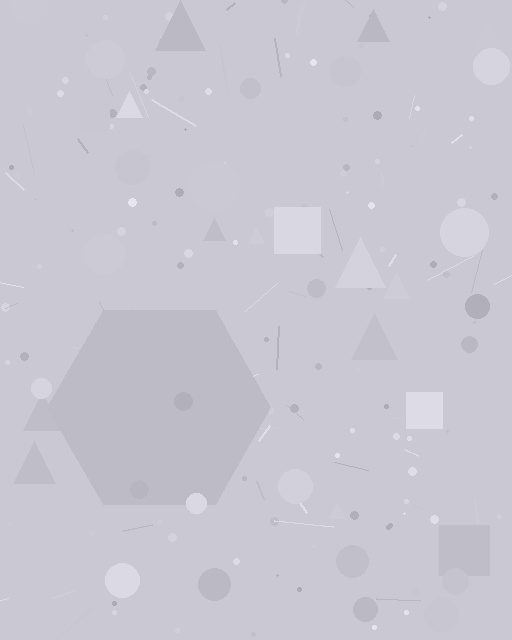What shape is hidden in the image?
A hexagon is hidden in the image.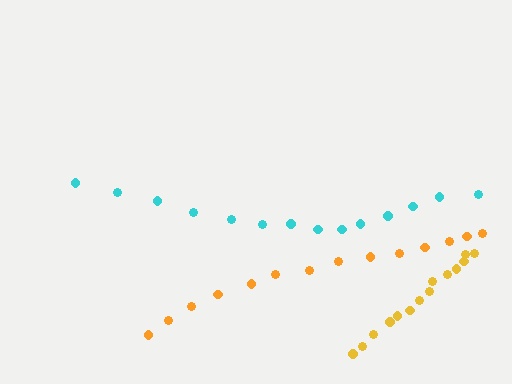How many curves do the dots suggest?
There are 3 distinct paths.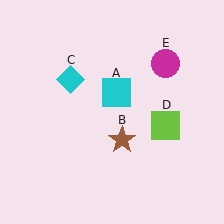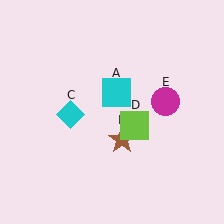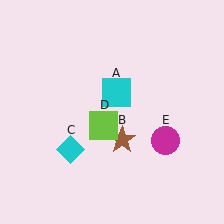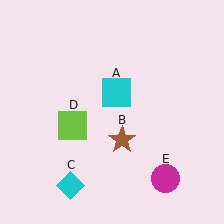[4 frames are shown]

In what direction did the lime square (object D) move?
The lime square (object D) moved left.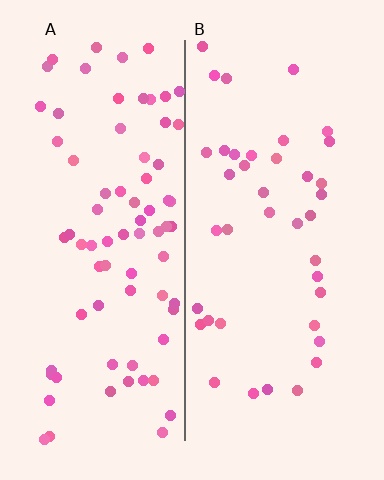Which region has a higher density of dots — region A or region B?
A (the left).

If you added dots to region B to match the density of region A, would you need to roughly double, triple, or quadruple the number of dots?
Approximately double.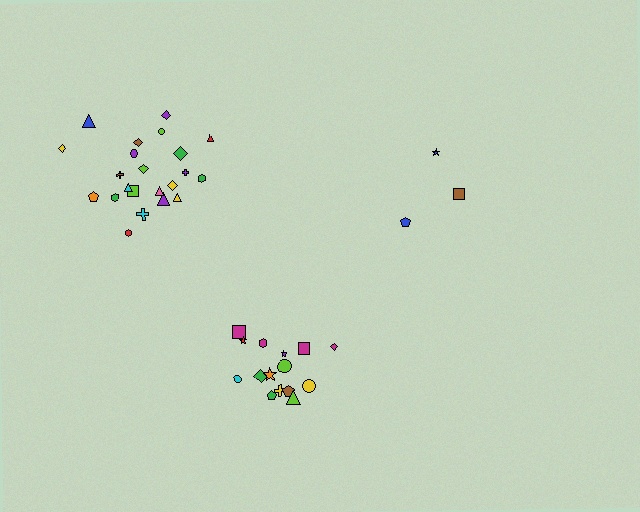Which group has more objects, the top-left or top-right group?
The top-left group.